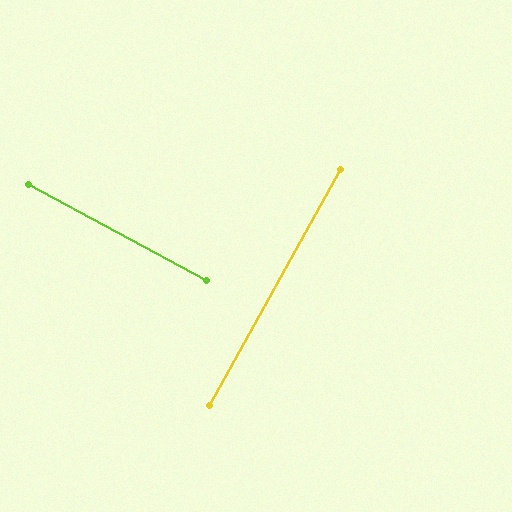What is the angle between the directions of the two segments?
Approximately 89 degrees.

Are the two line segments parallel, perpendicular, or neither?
Perpendicular — they meet at approximately 89°.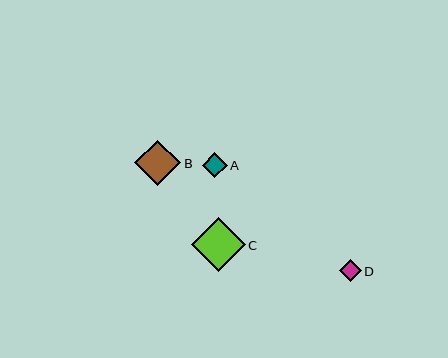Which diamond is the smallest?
Diamond D is the smallest with a size of approximately 22 pixels.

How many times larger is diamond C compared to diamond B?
Diamond C is approximately 1.2 times the size of diamond B.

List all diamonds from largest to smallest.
From largest to smallest: C, B, A, D.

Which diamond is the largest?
Diamond C is the largest with a size of approximately 54 pixels.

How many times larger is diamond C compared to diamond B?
Diamond C is approximately 1.2 times the size of diamond B.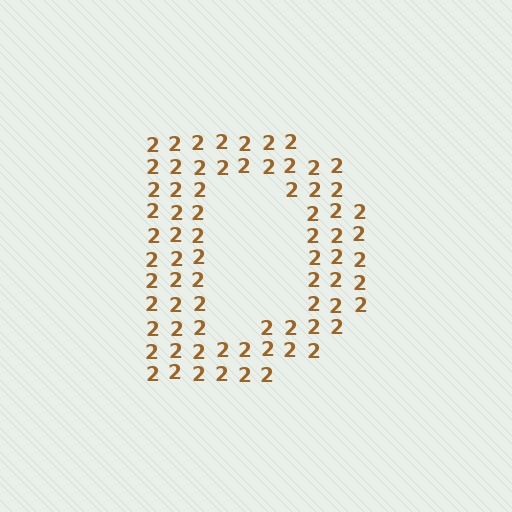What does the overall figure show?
The overall figure shows the letter D.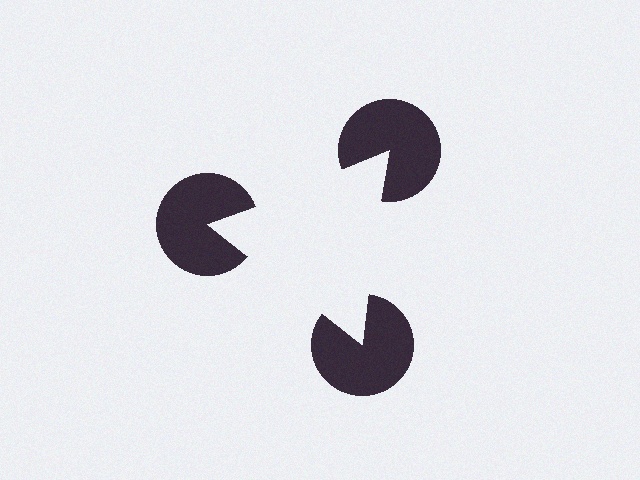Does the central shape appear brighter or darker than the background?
It typically appears slightly brighter than the background, even though no actual brightness change is drawn.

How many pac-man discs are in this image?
There are 3 — one at each vertex of the illusory triangle.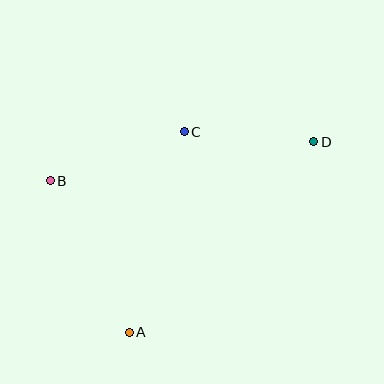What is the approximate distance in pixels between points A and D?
The distance between A and D is approximately 265 pixels.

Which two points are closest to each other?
Points C and D are closest to each other.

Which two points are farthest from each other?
Points B and D are farthest from each other.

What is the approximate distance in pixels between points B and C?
The distance between B and C is approximately 143 pixels.